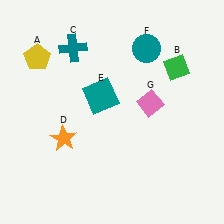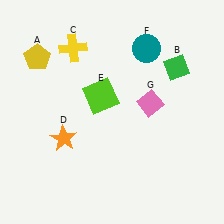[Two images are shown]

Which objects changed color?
C changed from teal to yellow. E changed from teal to lime.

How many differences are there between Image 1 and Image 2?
There are 2 differences between the two images.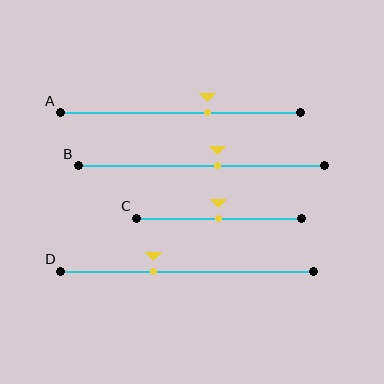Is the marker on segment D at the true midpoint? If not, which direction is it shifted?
No, the marker on segment D is shifted to the left by about 13% of the segment length.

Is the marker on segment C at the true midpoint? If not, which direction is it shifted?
Yes, the marker on segment C is at the true midpoint.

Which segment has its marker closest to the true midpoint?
Segment C has its marker closest to the true midpoint.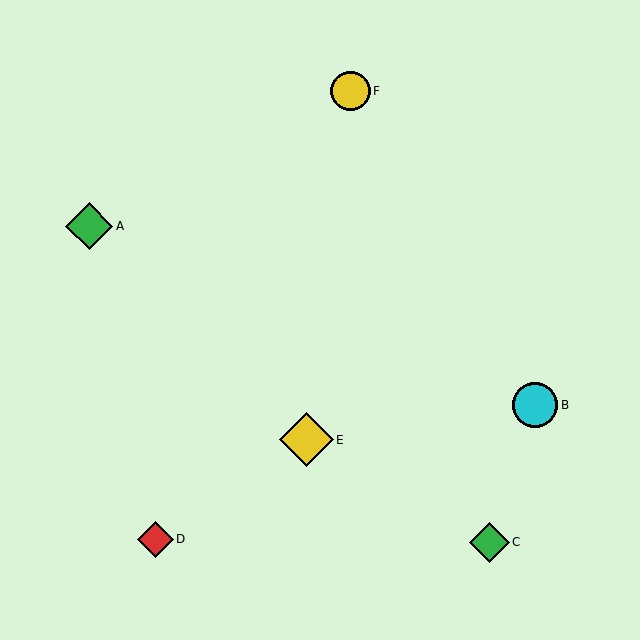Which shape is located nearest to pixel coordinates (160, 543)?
The red diamond (labeled D) at (155, 539) is nearest to that location.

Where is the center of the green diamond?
The center of the green diamond is at (89, 226).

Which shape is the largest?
The yellow diamond (labeled E) is the largest.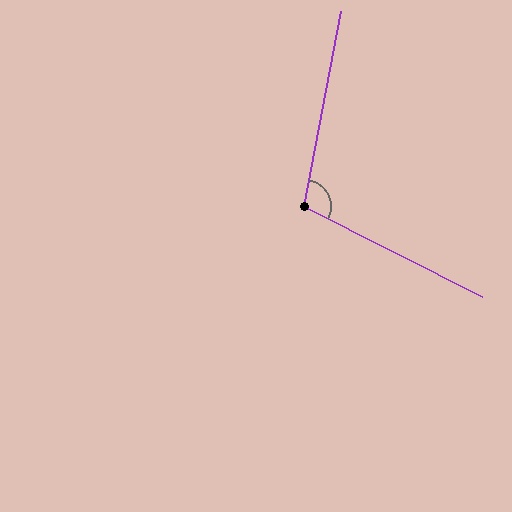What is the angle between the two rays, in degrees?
Approximately 106 degrees.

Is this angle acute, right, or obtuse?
It is obtuse.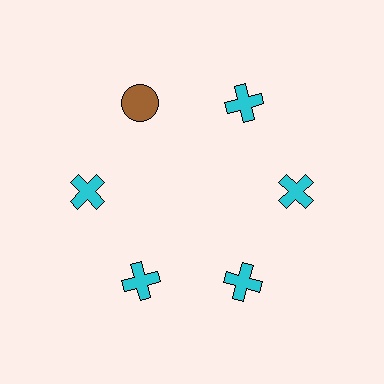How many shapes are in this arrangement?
There are 6 shapes arranged in a ring pattern.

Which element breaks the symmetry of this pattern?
The brown circle at roughly the 11 o'clock position breaks the symmetry. All other shapes are cyan crosses.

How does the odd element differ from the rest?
It differs in both color (brown instead of cyan) and shape (circle instead of cross).